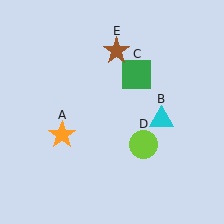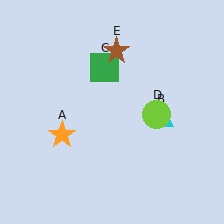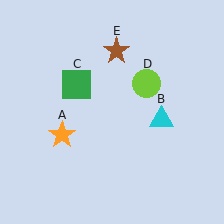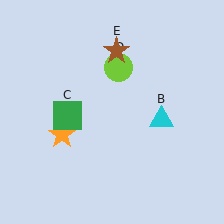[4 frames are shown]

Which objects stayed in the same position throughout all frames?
Orange star (object A) and cyan triangle (object B) and brown star (object E) remained stationary.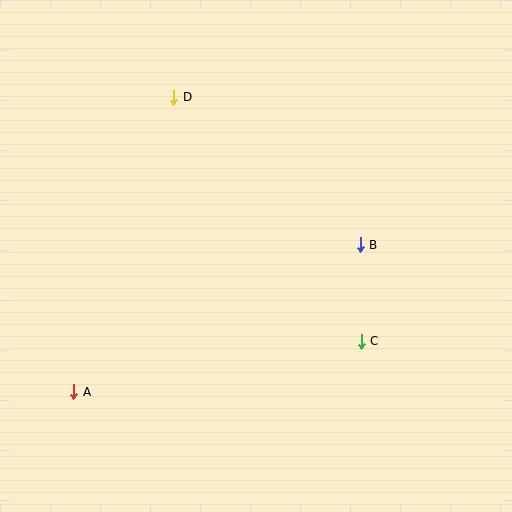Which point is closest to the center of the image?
Point B at (360, 245) is closest to the center.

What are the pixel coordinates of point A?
Point A is at (74, 392).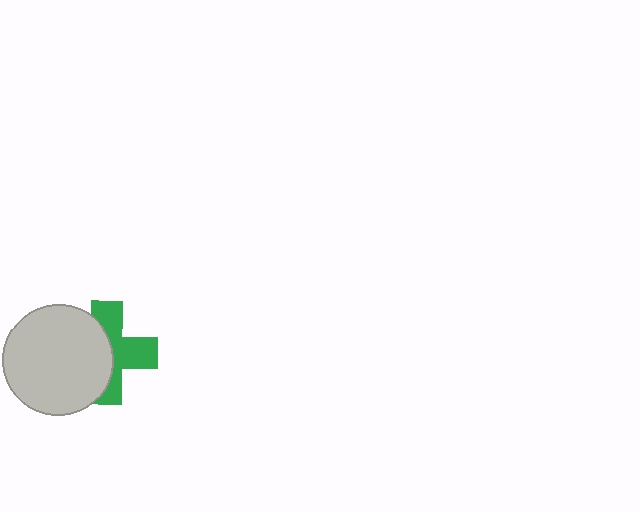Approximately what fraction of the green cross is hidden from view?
Roughly 47% of the green cross is hidden behind the light gray circle.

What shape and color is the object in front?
The object in front is a light gray circle.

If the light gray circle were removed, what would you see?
You would see the complete green cross.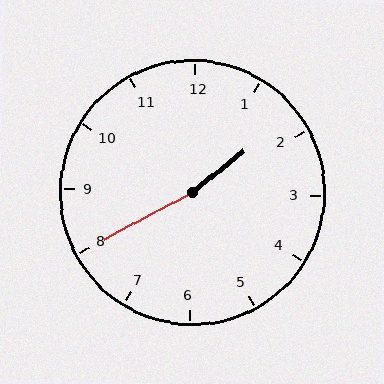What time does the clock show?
1:40.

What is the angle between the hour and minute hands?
Approximately 170 degrees.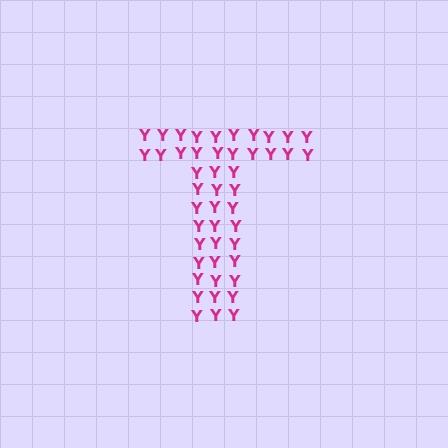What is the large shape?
The large shape is the letter T.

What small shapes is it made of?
It is made of small letter Y's.